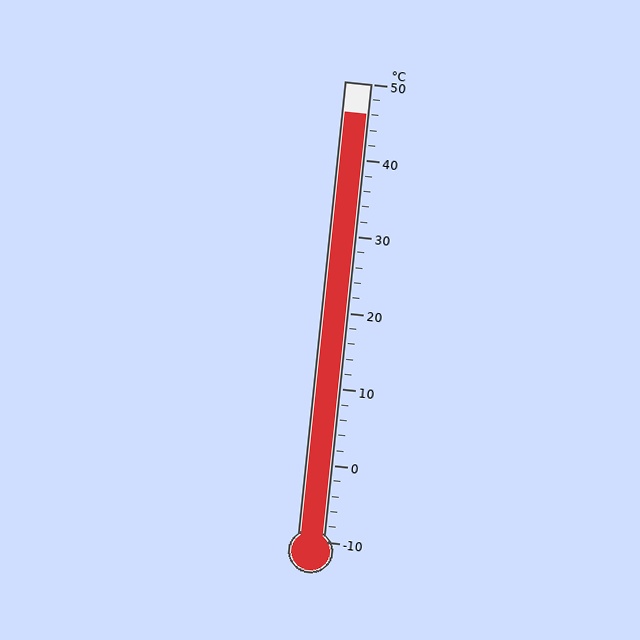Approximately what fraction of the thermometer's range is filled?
The thermometer is filled to approximately 95% of its range.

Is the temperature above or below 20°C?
The temperature is above 20°C.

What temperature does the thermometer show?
The thermometer shows approximately 46°C.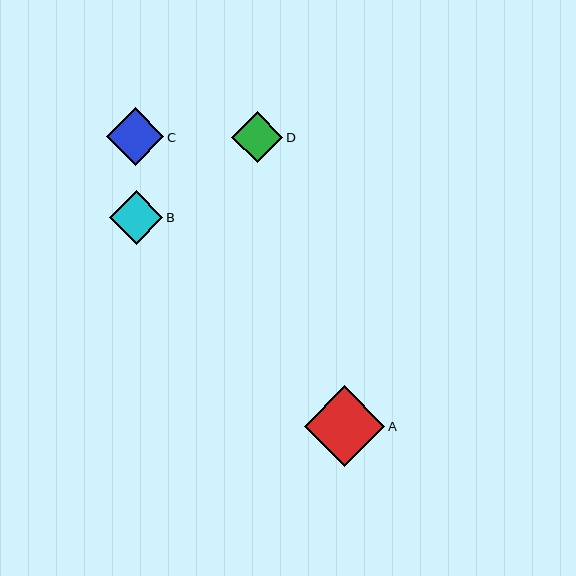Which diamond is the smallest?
Diamond D is the smallest with a size of approximately 51 pixels.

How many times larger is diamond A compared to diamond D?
Diamond A is approximately 1.6 times the size of diamond D.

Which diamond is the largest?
Diamond A is the largest with a size of approximately 80 pixels.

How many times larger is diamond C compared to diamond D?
Diamond C is approximately 1.1 times the size of diamond D.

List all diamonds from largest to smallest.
From largest to smallest: A, C, B, D.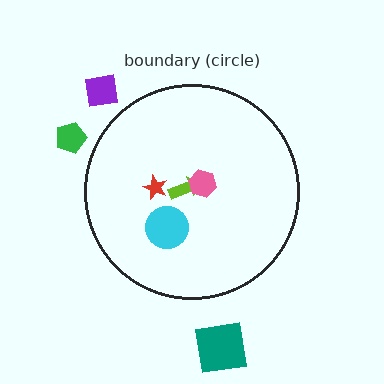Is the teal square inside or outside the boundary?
Outside.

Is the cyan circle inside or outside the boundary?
Inside.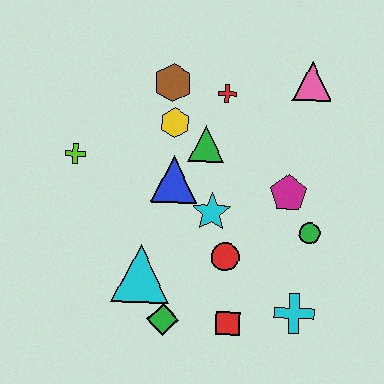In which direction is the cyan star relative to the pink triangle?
The cyan star is below the pink triangle.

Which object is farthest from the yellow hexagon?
The cyan cross is farthest from the yellow hexagon.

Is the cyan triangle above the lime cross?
No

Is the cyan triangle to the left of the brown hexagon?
Yes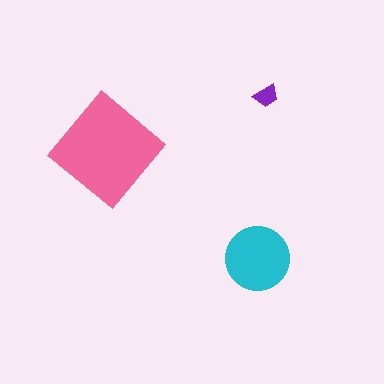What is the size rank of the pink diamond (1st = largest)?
1st.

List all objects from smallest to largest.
The purple trapezoid, the cyan circle, the pink diamond.